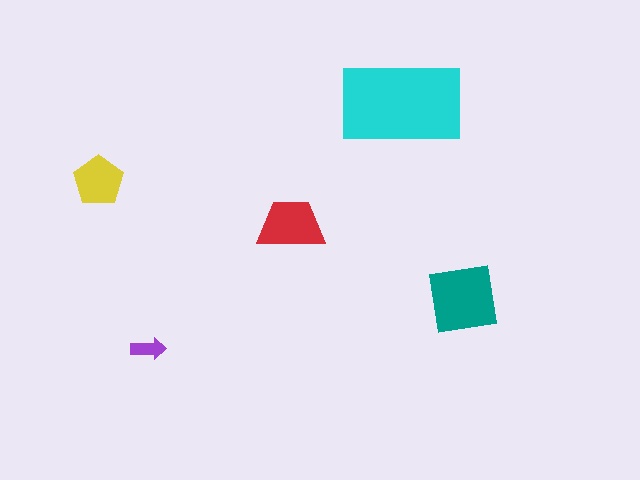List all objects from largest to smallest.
The cyan rectangle, the teal square, the red trapezoid, the yellow pentagon, the purple arrow.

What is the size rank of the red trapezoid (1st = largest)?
3rd.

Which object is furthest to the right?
The teal square is rightmost.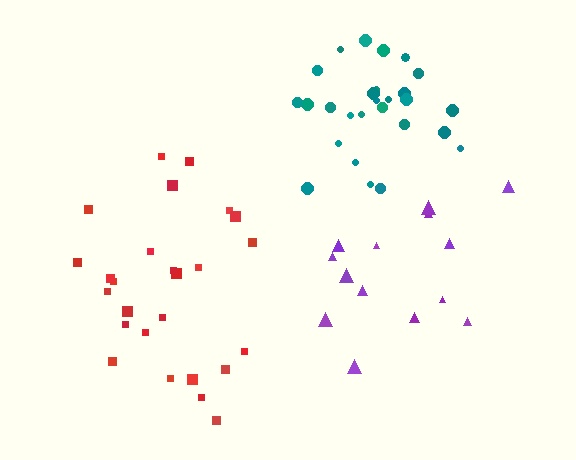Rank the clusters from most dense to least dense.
teal, red, purple.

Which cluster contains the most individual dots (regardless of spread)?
Teal (27).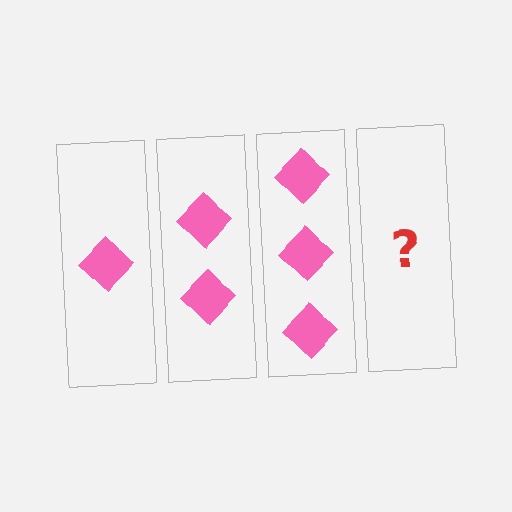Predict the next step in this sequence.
The next step is 4 diamonds.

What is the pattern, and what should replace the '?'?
The pattern is that each step adds one more diamond. The '?' should be 4 diamonds.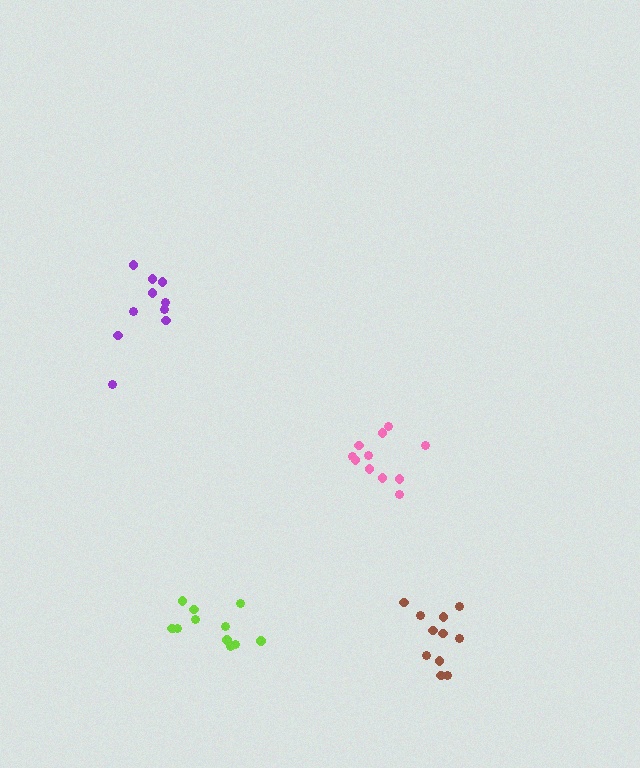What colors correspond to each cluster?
The clusters are colored: lime, brown, pink, purple.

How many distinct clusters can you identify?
There are 4 distinct clusters.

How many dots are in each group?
Group 1: 11 dots, Group 2: 11 dots, Group 3: 11 dots, Group 4: 10 dots (43 total).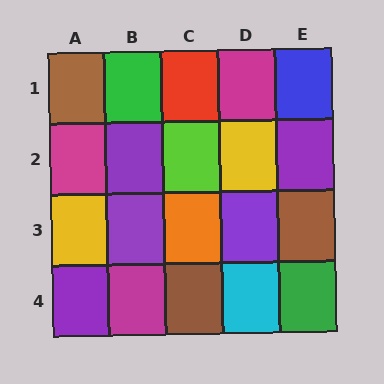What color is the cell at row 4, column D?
Cyan.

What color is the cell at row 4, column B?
Magenta.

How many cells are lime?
1 cell is lime.